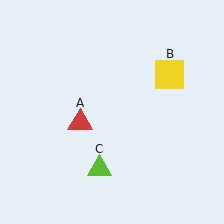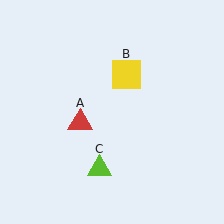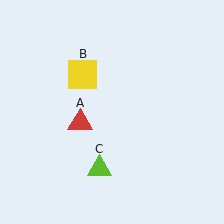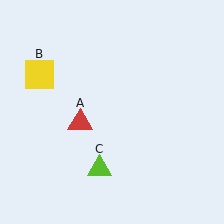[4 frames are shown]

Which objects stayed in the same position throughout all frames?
Red triangle (object A) and lime triangle (object C) remained stationary.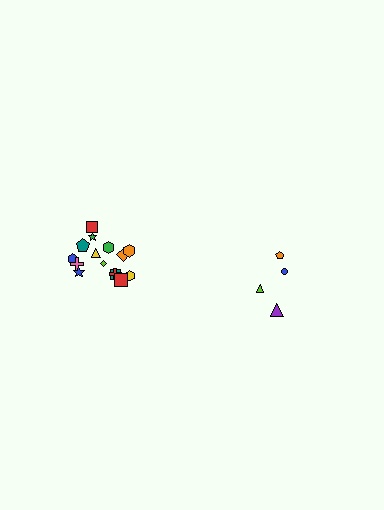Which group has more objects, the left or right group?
The left group.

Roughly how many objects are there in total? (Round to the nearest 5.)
Roughly 20 objects in total.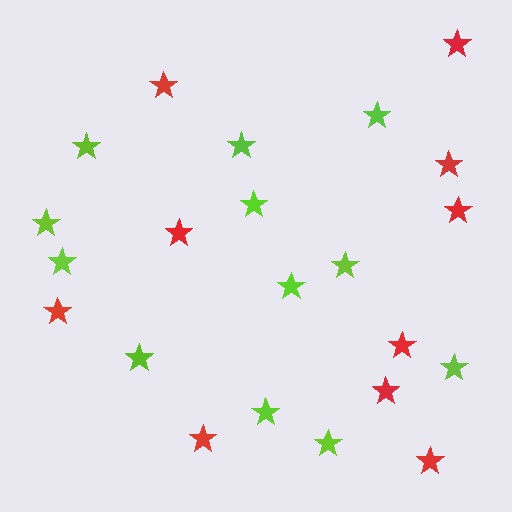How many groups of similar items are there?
There are 2 groups: one group of red stars (10) and one group of lime stars (12).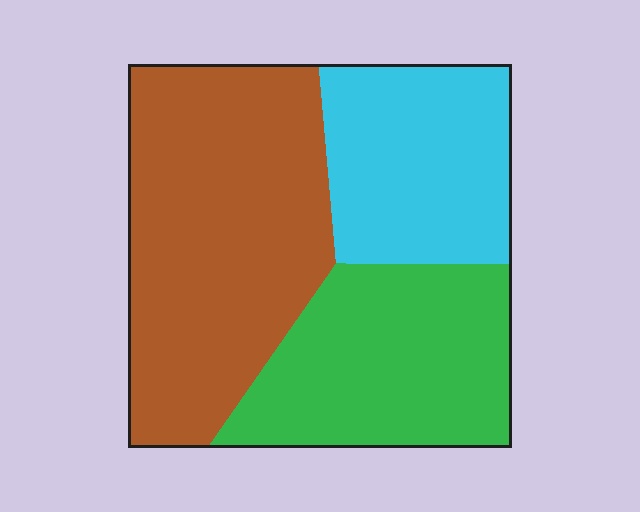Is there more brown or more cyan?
Brown.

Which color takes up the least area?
Cyan, at roughly 25%.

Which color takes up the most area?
Brown, at roughly 45%.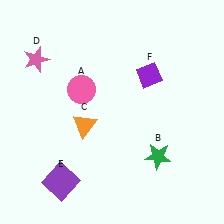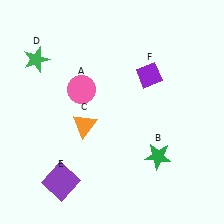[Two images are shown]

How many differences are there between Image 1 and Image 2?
There is 1 difference between the two images.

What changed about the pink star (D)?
In Image 1, D is pink. In Image 2, it changed to green.